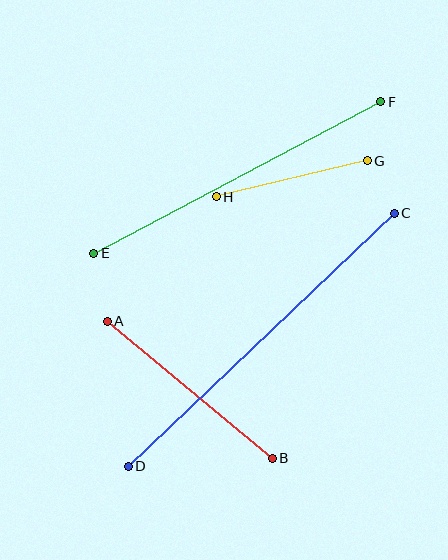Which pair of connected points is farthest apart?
Points C and D are farthest apart.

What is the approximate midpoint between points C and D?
The midpoint is at approximately (261, 340) pixels.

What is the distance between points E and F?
The distance is approximately 325 pixels.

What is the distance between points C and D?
The distance is approximately 367 pixels.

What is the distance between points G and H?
The distance is approximately 155 pixels.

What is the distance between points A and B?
The distance is approximately 214 pixels.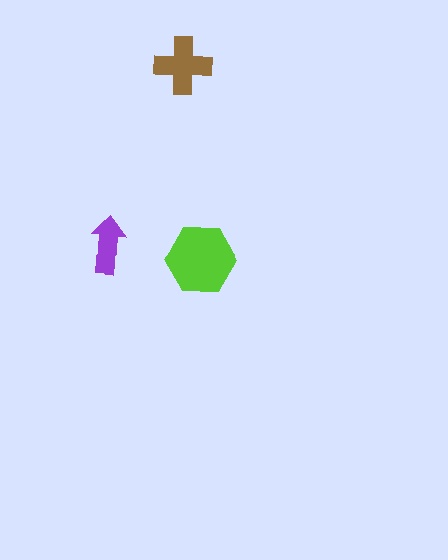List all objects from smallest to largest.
The purple arrow, the brown cross, the lime hexagon.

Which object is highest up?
The brown cross is topmost.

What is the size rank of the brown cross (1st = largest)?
2nd.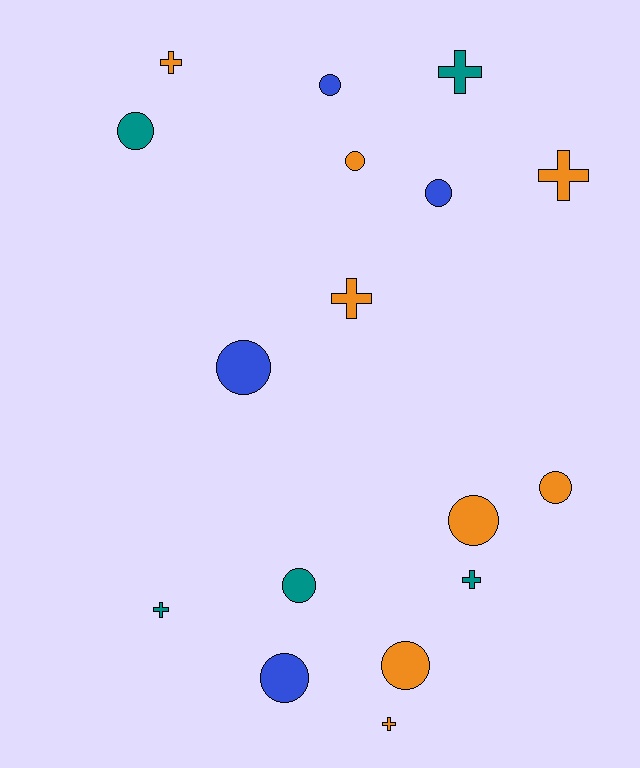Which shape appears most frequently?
Circle, with 10 objects.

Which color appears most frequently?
Orange, with 8 objects.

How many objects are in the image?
There are 17 objects.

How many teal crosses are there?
There are 3 teal crosses.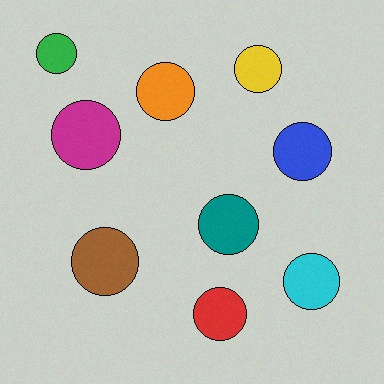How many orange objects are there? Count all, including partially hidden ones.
There is 1 orange object.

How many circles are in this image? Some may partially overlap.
There are 9 circles.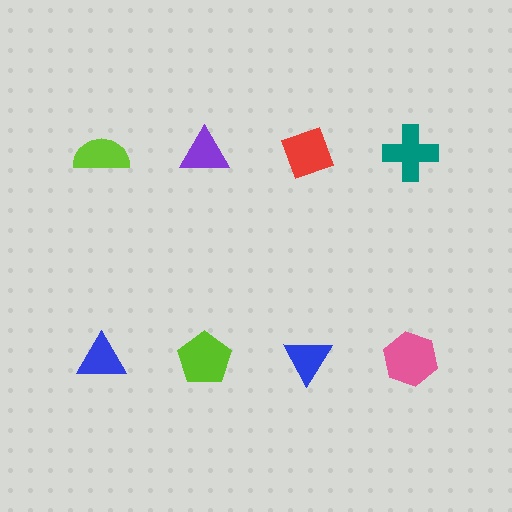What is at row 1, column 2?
A purple triangle.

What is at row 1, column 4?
A teal cross.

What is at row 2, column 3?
A blue triangle.